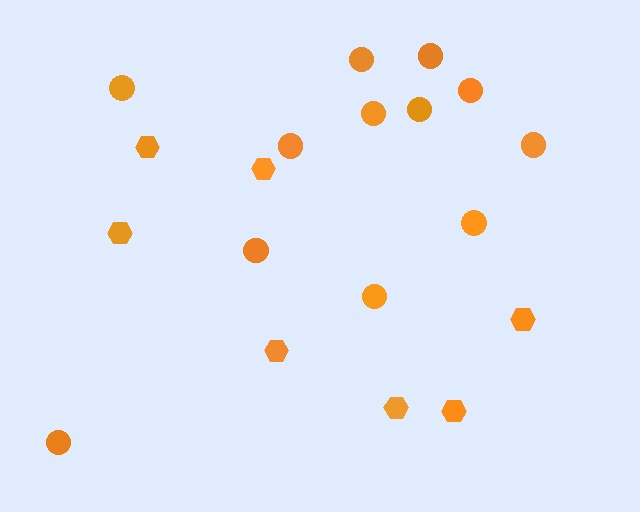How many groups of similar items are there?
There are 2 groups: one group of circles (12) and one group of hexagons (7).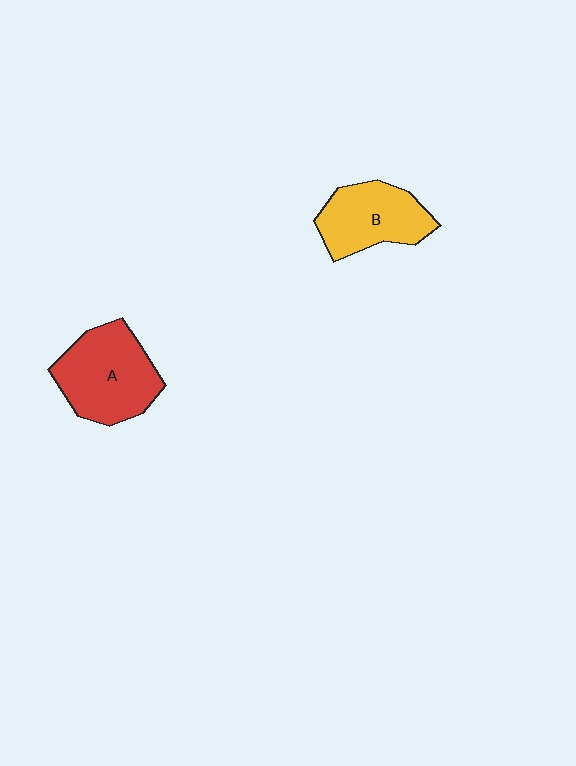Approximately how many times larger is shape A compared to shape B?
Approximately 1.2 times.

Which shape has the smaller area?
Shape B (yellow).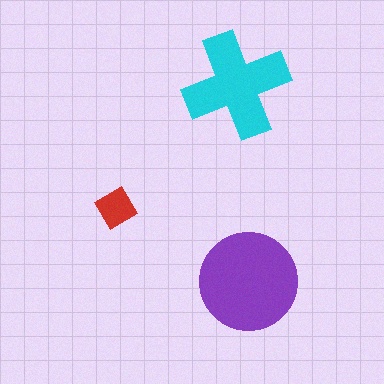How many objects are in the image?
There are 3 objects in the image.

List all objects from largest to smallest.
The purple circle, the cyan cross, the red diamond.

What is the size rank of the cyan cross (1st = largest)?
2nd.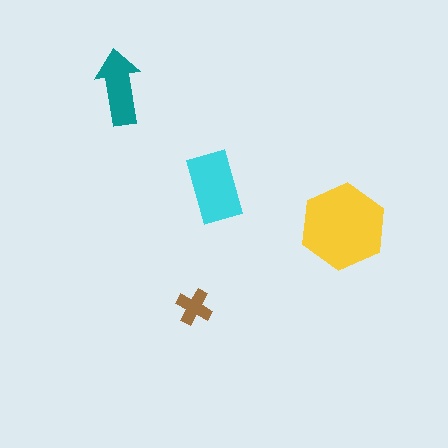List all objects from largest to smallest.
The yellow hexagon, the cyan rectangle, the teal arrow, the brown cross.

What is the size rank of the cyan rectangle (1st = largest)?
2nd.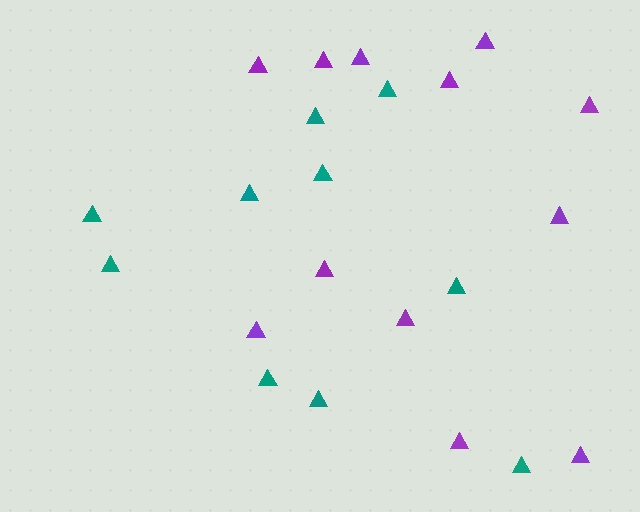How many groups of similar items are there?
There are 2 groups: one group of purple triangles (12) and one group of teal triangles (10).